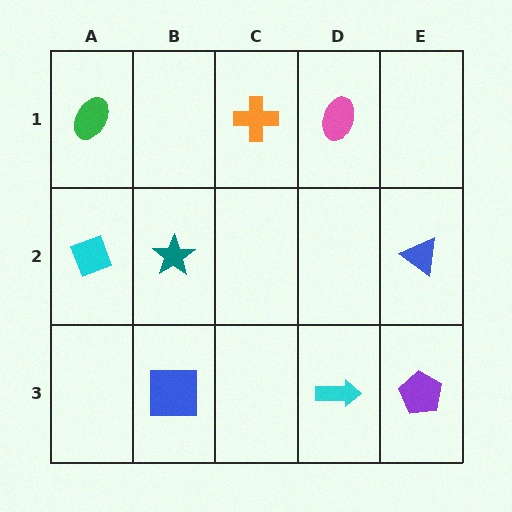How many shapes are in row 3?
3 shapes.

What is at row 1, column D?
A pink ellipse.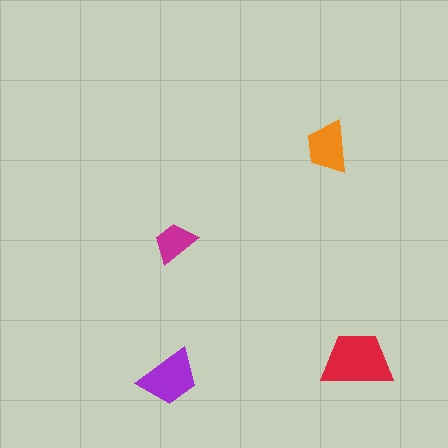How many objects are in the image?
There are 4 objects in the image.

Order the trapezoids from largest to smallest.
the red one, the purple one, the orange one, the magenta one.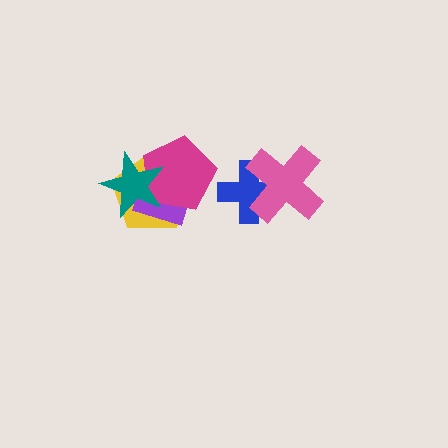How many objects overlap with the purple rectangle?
3 objects overlap with the purple rectangle.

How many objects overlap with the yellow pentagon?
3 objects overlap with the yellow pentagon.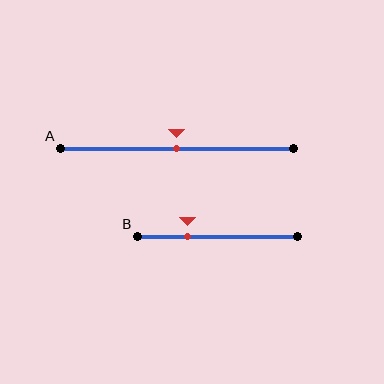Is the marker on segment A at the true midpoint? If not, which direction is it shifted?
Yes, the marker on segment A is at the true midpoint.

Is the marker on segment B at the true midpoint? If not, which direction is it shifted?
No, the marker on segment B is shifted to the left by about 19% of the segment length.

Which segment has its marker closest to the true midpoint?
Segment A has its marker closest to the true midpoint.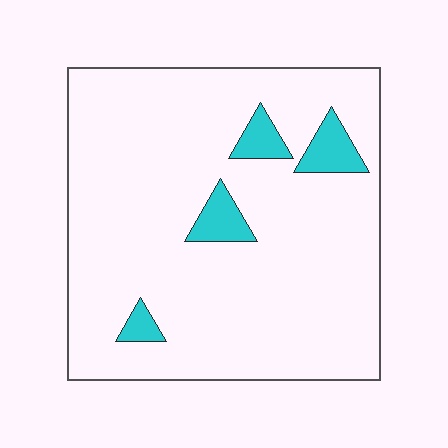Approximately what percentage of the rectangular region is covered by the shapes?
Approximately 10%.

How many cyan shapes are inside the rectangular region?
4.